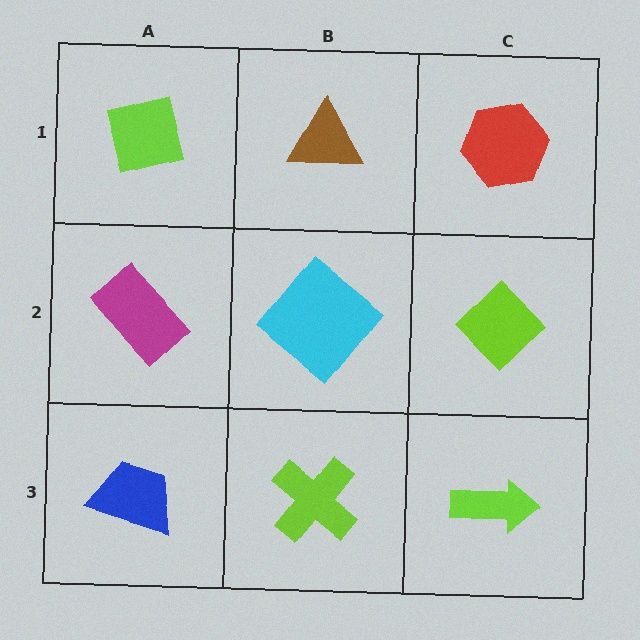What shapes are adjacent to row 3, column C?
A lime diamond (row 2, column C), a lime cross (row 3, column B).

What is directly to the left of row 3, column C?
A lime cross.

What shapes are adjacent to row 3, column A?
A magenta rectangle (row 2, column A), a lime cross (row 3, column B).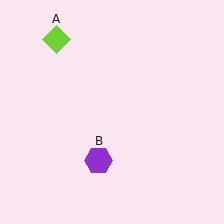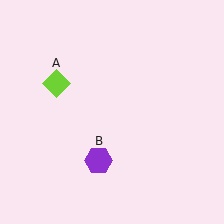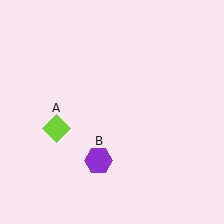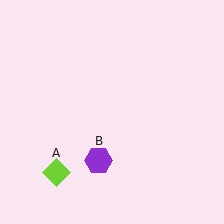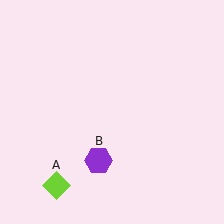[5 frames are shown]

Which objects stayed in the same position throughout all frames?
Purple hexagon (object B) remained stationary.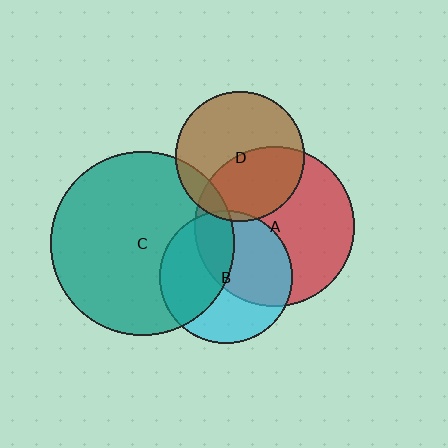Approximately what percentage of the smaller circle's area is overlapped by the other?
Approximately 5%.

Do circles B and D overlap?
Yes.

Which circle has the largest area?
Circle C (teal).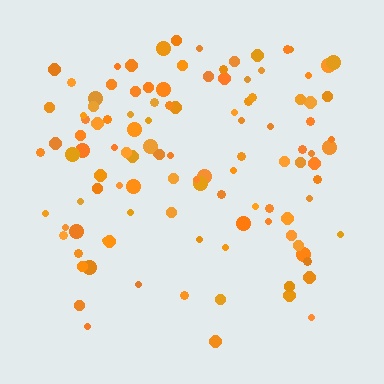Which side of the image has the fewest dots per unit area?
The bottom.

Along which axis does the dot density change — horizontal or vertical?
Vertical.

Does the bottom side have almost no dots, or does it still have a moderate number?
Still a moderate number, just noticeably fewer than the top.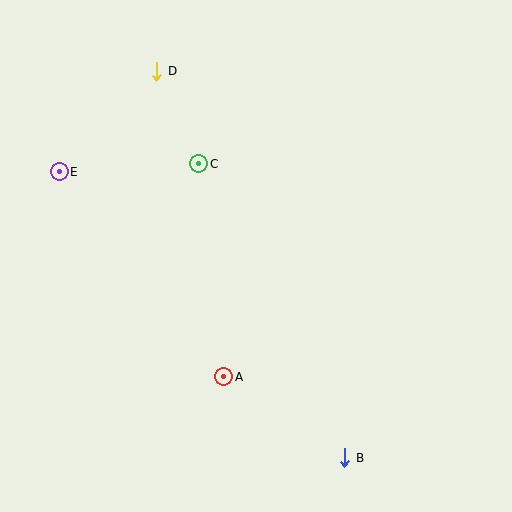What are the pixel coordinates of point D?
Point D is at (157, 71).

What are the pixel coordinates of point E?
Point E is at (59, 172).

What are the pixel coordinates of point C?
Point C is at (199, 164).